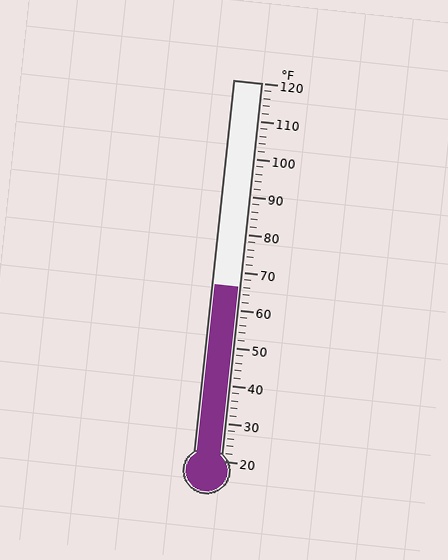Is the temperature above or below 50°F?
The temperature is above 50°F.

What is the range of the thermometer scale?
The thermometer scale ranges from 20°F to 120°F.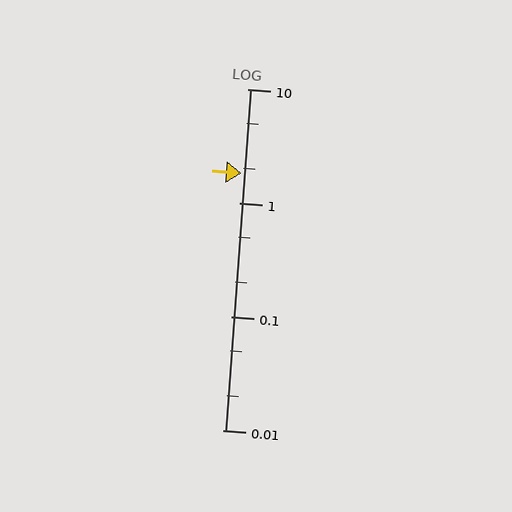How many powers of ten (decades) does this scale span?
The scale spans 3 decades, from 0.01 to 10.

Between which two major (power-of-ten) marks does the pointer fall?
The pointer is between 1 and 10.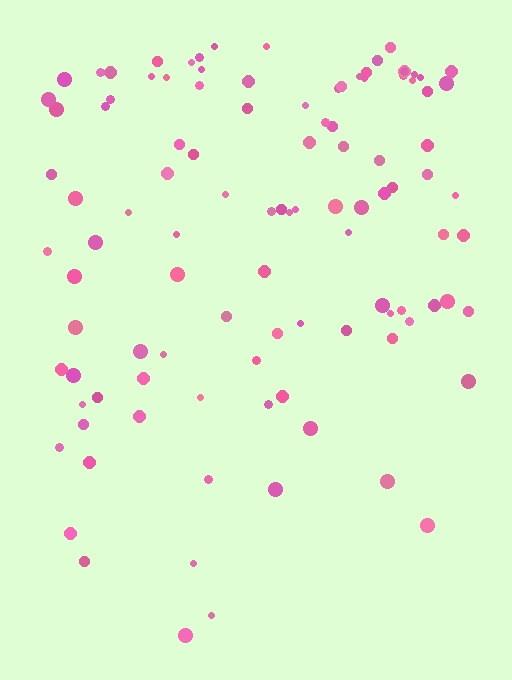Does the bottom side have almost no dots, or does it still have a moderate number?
Still a moderate number, just noticeably fewer than the top.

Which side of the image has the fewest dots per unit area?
The bottom.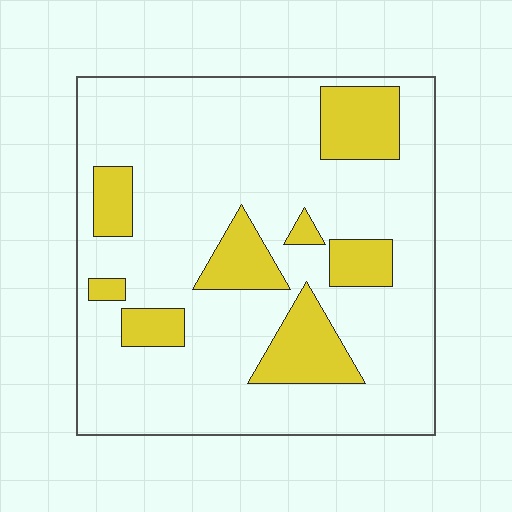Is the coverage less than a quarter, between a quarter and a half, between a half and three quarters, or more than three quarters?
Less than a quarter.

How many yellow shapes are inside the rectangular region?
8.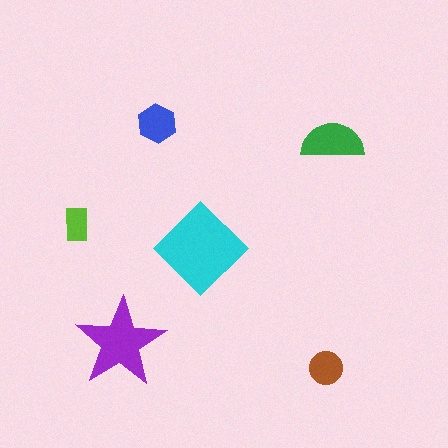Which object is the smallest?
The lime rectangle.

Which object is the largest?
The cyan diamond.